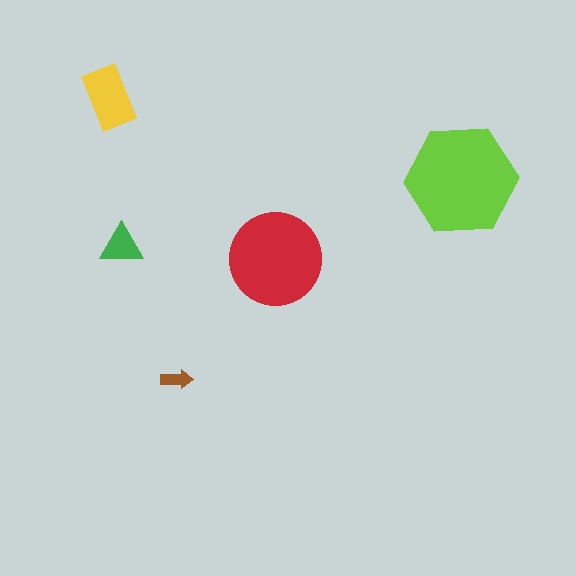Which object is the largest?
The lime hexagon.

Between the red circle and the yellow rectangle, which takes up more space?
The red circle.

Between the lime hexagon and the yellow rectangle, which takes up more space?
The lime hexagon.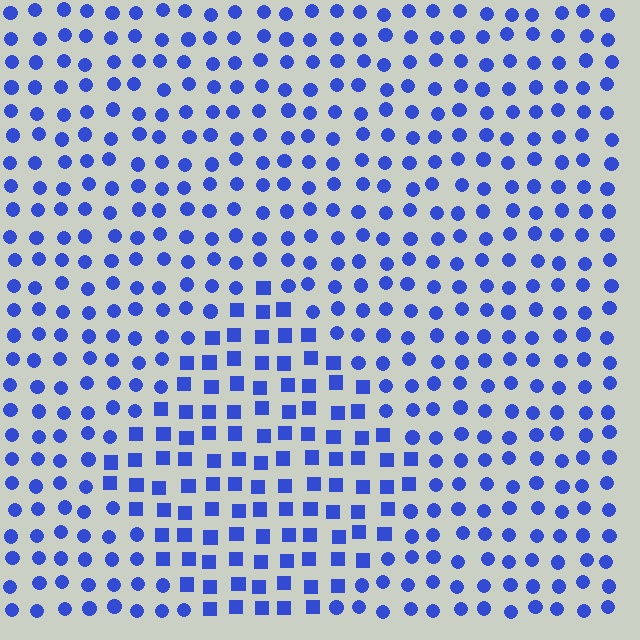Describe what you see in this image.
The image is filled with small blue elements arranged in a uniform grid. A diamond-shaped region contains squares, while the surrounding area contains circles. The boundary is defined purely by the change in element shape.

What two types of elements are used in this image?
The image uses squares inside the diamond region and circles outside it.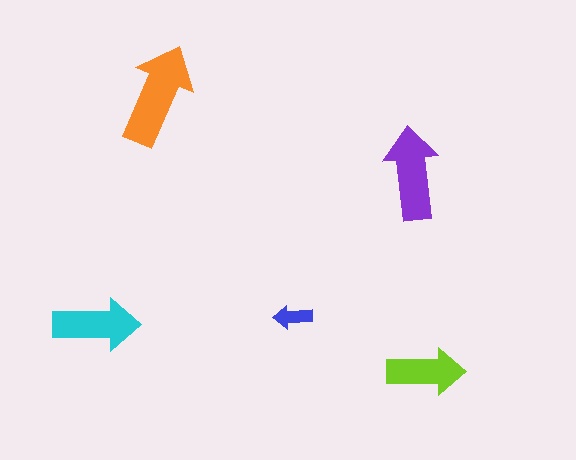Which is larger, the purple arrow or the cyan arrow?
The purple one.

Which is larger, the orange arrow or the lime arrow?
The orange one.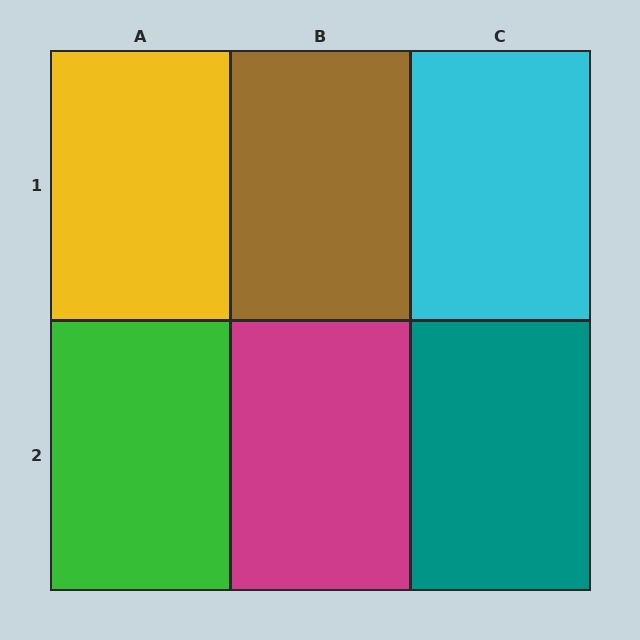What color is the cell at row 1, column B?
Brown.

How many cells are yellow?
1 cell is yellow.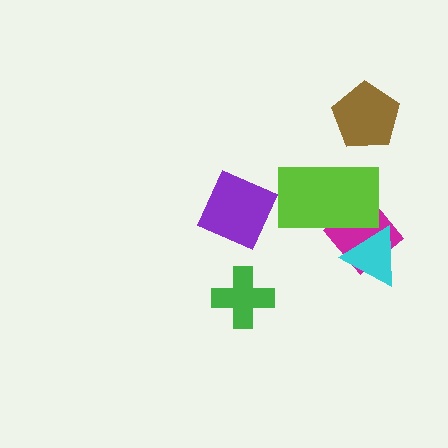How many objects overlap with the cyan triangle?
2 objects overlap with the cyan triangle.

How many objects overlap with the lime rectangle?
2 objects overlap with the lime rectangle.